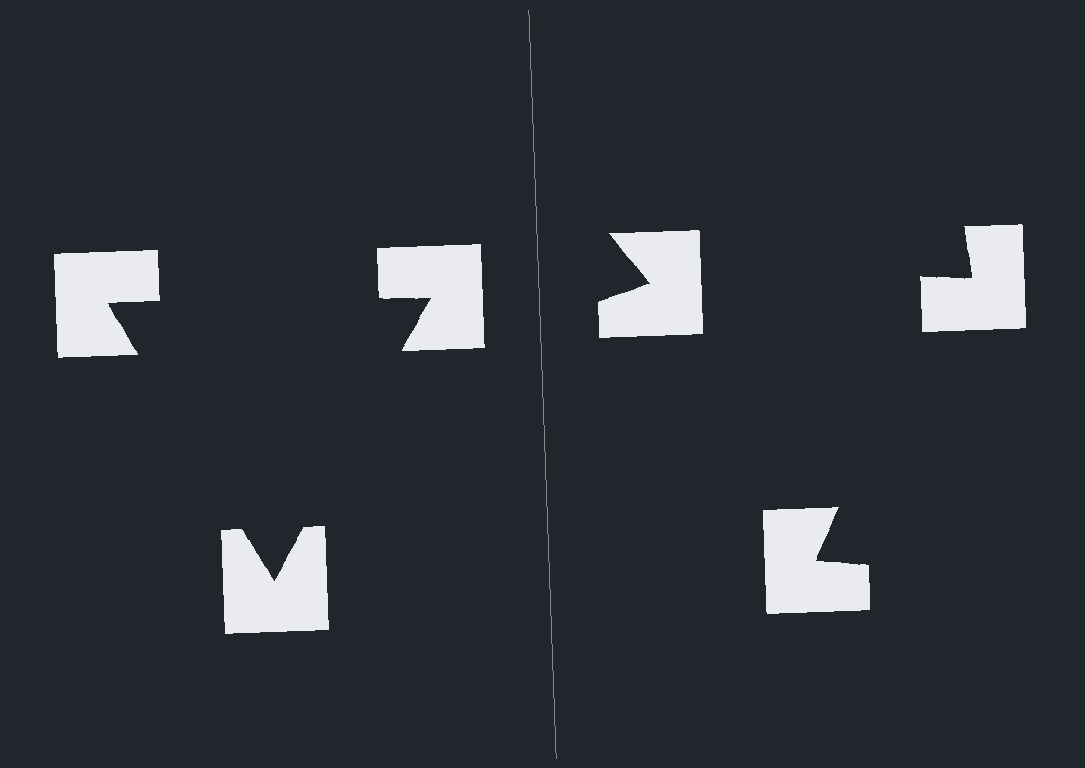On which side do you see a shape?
An illusory triangle appears on the left side. On the right side the wedge cuts are rotated, so no coherent shape forms.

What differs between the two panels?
The notched squares are positioned identically on both sides; only the wedge orientations differ. On the left they align to a triangle; on the right they are misaligned.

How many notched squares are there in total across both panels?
6 — 3 on each side.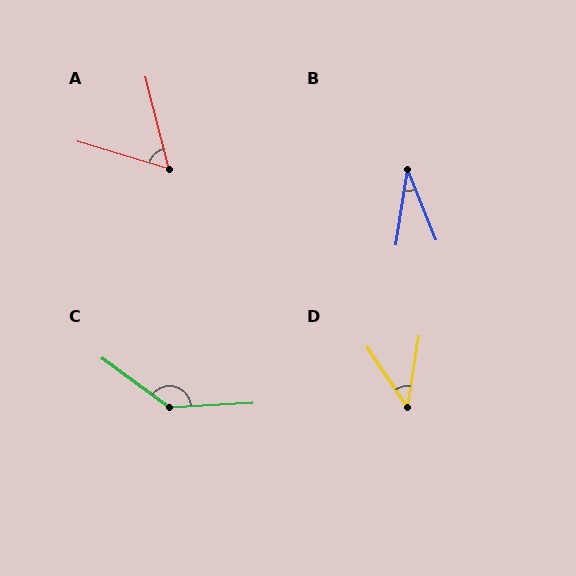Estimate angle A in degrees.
Approximately 59 degrees.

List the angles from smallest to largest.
B (31°), D (43°), A (59°), C (140°).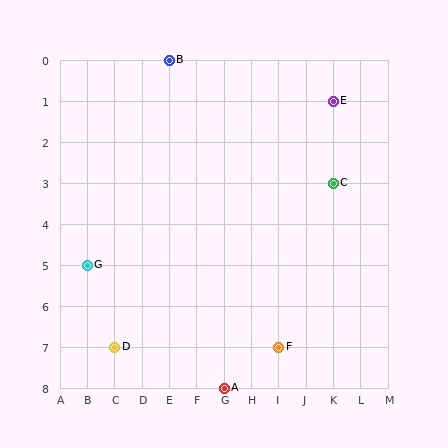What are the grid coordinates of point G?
Point G is at grid coordinates (B, 5).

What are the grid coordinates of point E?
Point E is at grid coordinates (K, 1).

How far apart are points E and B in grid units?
Points E and B are 6 columns and 1 row apart (about 6.1 grid units diagonally).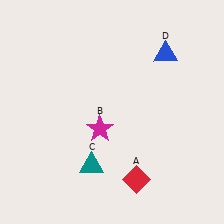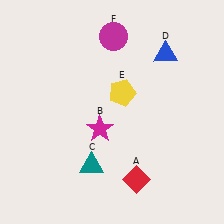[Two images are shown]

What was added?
A yellow pentagon (E), a magenta circle (F) were added in Image 2.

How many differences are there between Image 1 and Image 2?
There are 2 differences between the two images.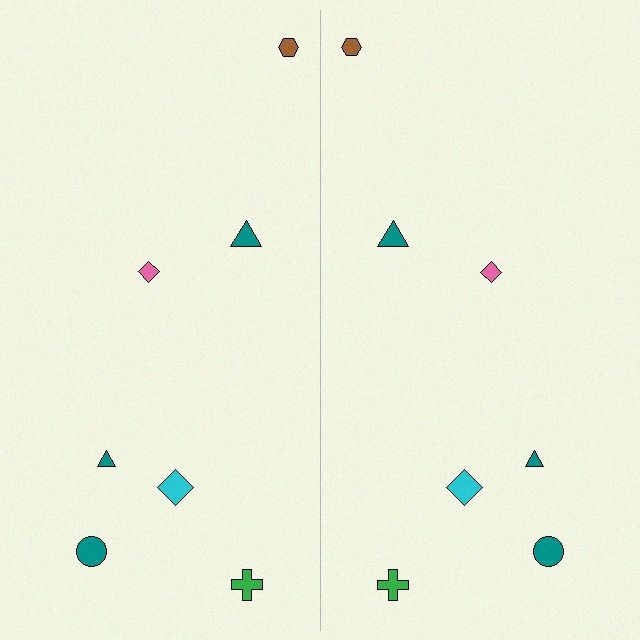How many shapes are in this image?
There are 14 shapes in this image.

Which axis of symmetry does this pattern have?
The pattern has a vertical axis of symmetry running through the center of the image.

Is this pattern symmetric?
Yes, this pattern has bilateral (reflection) symmetry.